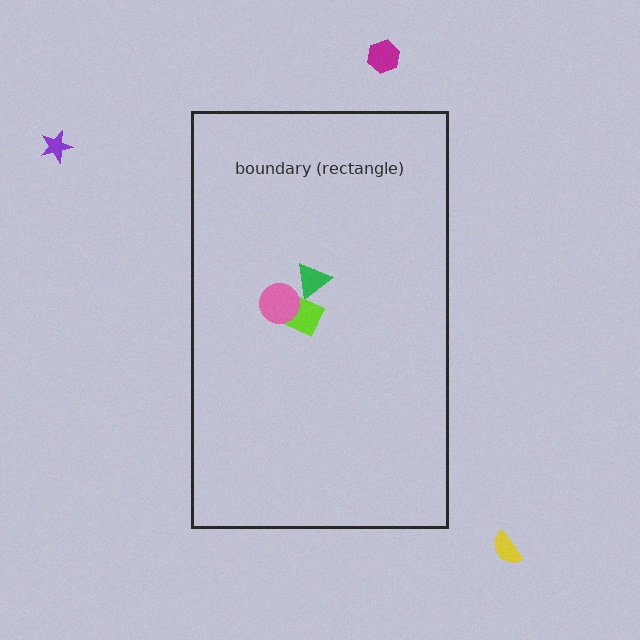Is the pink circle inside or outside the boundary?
Inside.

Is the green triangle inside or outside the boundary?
Inside.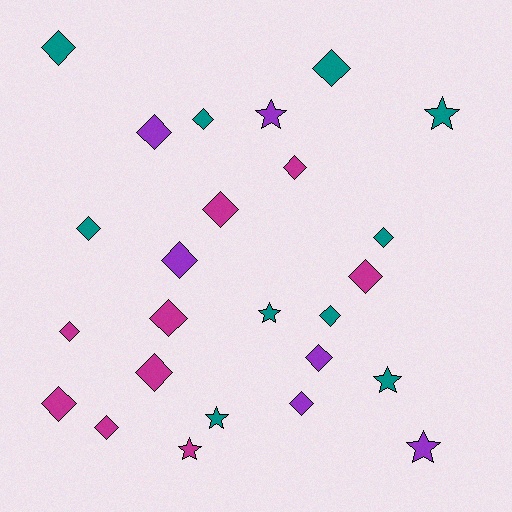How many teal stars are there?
There are 4 teal stars.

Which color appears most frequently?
Teal, with 10 objects.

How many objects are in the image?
There are 25 objects.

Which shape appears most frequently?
Diamond, with 18 objects.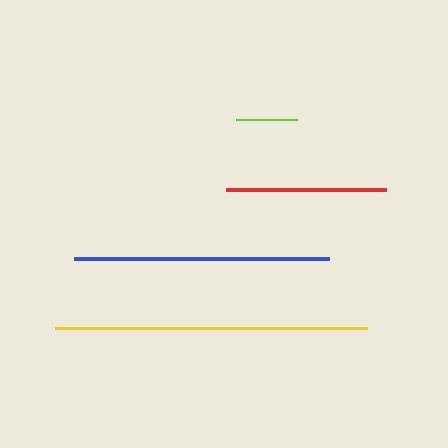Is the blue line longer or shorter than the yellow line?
The yellow line is longer than the blue line.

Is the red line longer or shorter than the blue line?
The blue line is longer than the red line.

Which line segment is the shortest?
The lime line is the shortest at approximately 61 pixels.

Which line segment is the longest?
The yellow line is the longest at approximately 312 pixels.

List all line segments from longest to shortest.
From longest to shortest: yellow, blue, red, lime.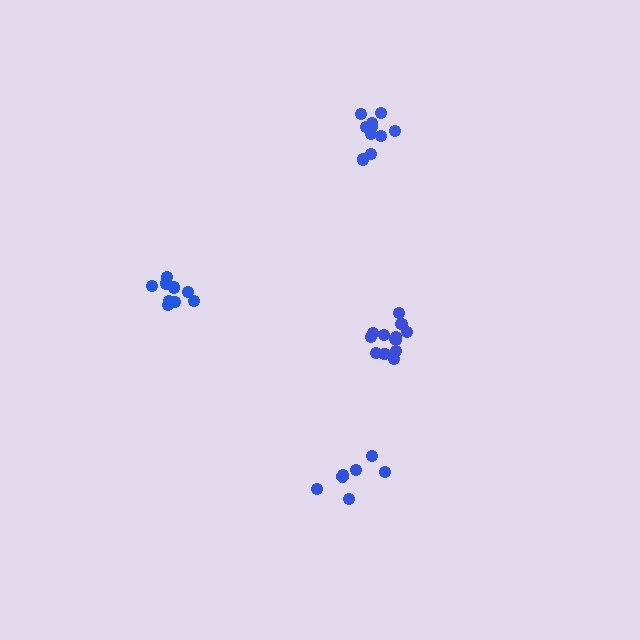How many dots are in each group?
Group 1: 10 dots, Group 2: 13 dots, Group 3: 7 dots, Group 4: 9 dots (39 total).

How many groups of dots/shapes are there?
There are 4 groups.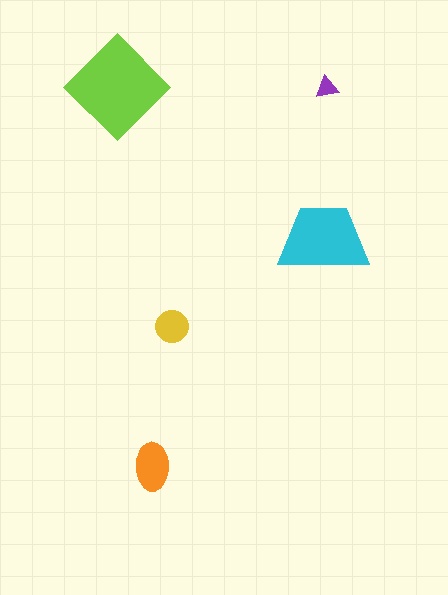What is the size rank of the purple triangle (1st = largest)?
5th.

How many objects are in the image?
There are 5 objects in the image.